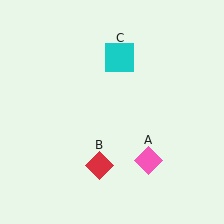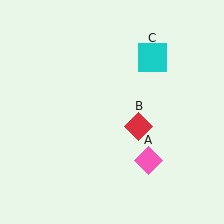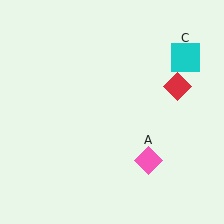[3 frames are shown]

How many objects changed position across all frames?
2 objects changed position: red diamond (object B), cyan square (object C).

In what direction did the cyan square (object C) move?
The cyan square (object C) moved right.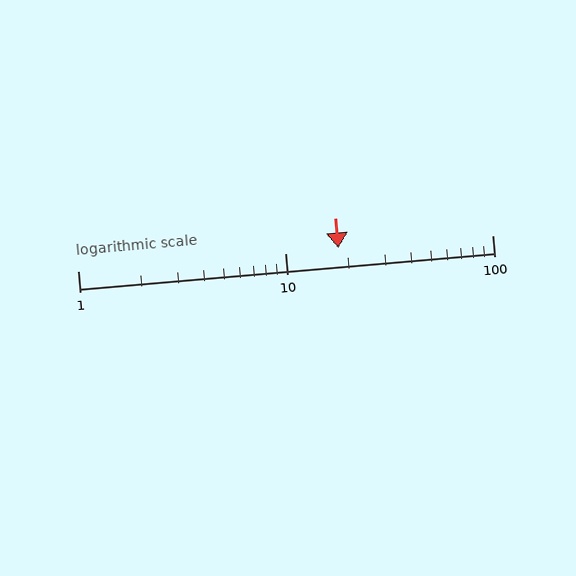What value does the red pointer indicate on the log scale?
The pointer indicates approximately 18.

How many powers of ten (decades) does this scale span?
The scale spans 2 decades, from 1 to 100.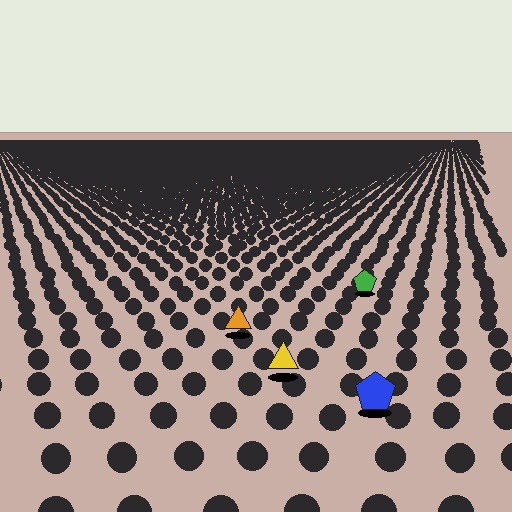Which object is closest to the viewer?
The blue pentagon is closest. The texture marks near it are larger and more spread out.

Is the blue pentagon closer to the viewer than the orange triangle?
Yes. The blue pentagon is closer — you can tell from the texture gradient: the ground texture is coarser near it.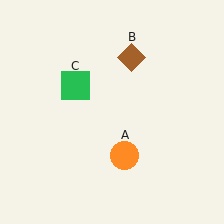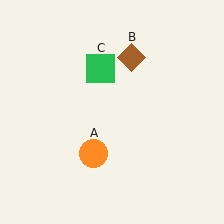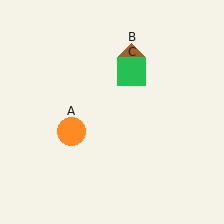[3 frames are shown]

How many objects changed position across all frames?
2 objects changed position: orange circle (object A), green square (object C).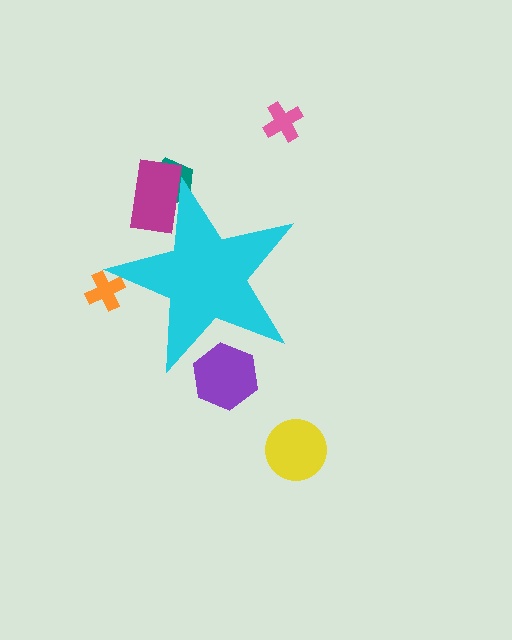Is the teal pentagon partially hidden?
Yes, the teal pentagon is partially hidden behind the cyan star.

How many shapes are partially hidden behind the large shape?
4 shapes are partially hidden.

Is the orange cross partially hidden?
Yes, the orange cross is partially hidden behind the cyan star.